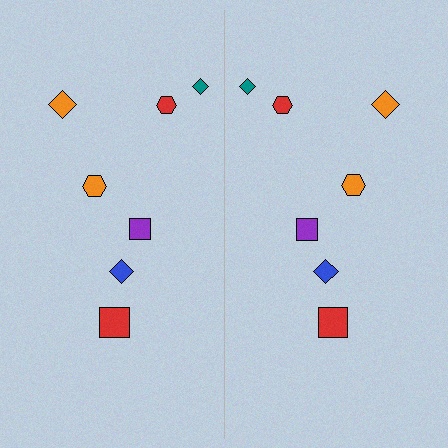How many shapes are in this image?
There are 14 shapes in this image.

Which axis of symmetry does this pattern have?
The pattern has a vertical axis of symmetry running through the center of the image.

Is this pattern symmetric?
Yes, this pattern has bilateral (reflection) symmetry.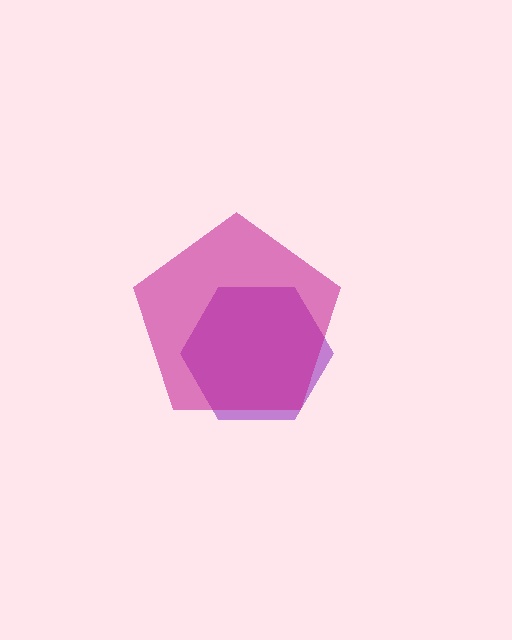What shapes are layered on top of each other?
The layered shapes are: a purple hexagon, a magenta pentagon.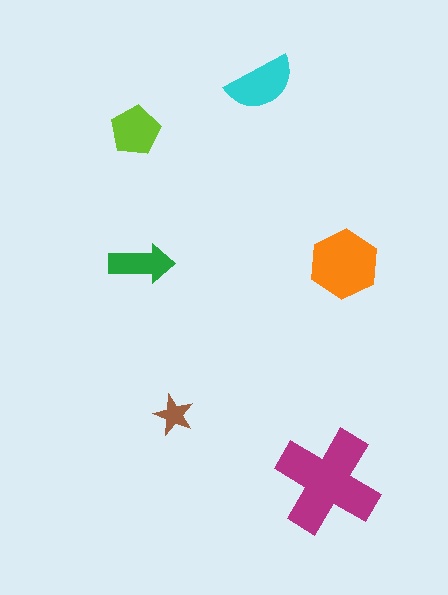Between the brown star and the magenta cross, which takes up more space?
The magenta cross.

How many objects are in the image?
There are 6 objects in the image.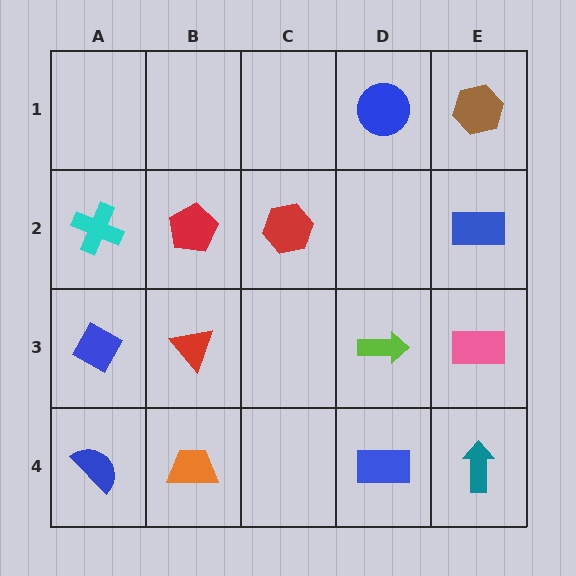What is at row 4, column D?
A blue rectangle.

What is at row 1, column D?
A blue circle.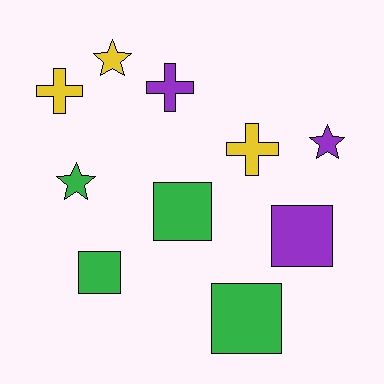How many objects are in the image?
There are 10 objects.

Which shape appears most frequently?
Square, with 4 objects.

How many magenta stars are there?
There are no magenta stars.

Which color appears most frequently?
Green, with 4 objects.